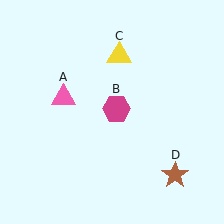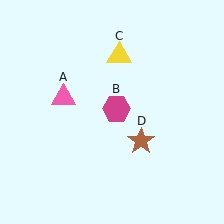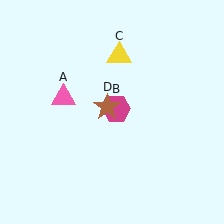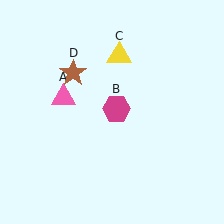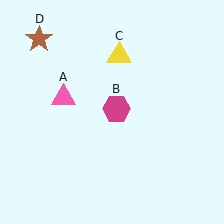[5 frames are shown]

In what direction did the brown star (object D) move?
The brown star (object D) moved up and to the left.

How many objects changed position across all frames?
1 object changed position: brown star (object D).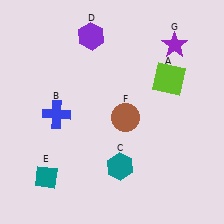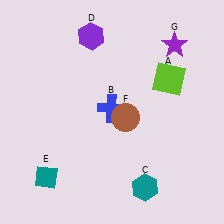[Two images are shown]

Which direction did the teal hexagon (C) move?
The teal hexagon (C) moved right.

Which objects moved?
The objects that moved are: the blue cross (B), the teal hexagon (C).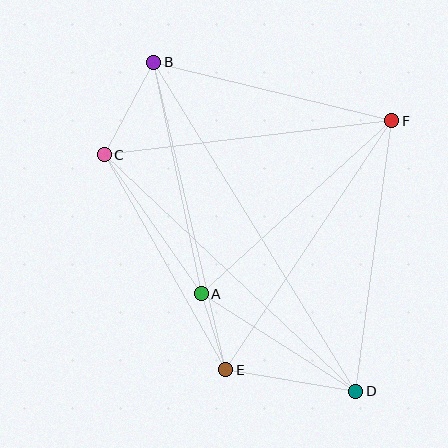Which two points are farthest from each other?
Points B and D are farthest from each other.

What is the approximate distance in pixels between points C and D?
The distance between C and D is approximately 345 pixels.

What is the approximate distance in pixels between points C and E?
The distance between C and E is approximately 247 pixels.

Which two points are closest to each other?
Points A and E are closest to each other.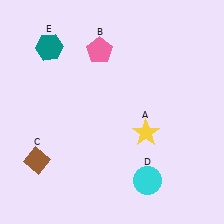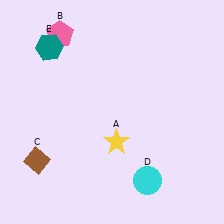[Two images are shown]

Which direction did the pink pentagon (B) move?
The pink pentagon (B) moved left.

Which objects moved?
The objects that moved are: the yellow star (A), the pink pentagon (B).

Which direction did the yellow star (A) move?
The yellow star (A) moved left.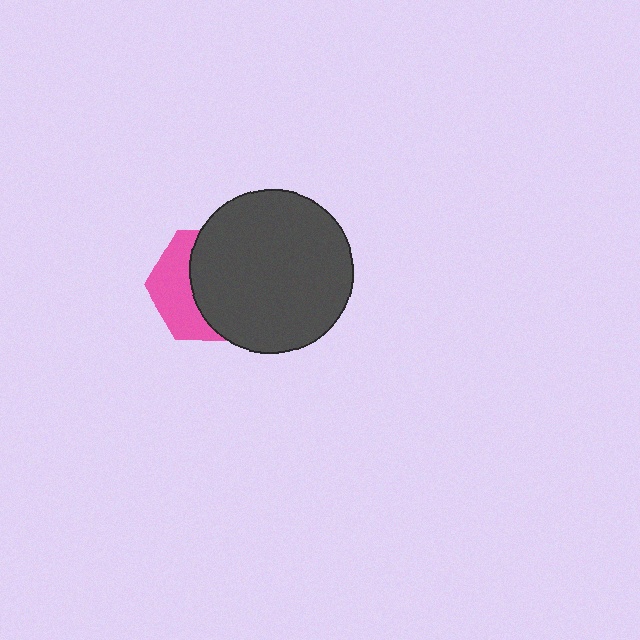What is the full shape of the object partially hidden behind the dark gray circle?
The partially hidden object is a pink hexagon.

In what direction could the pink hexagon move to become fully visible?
The pink hexagon could move left. That would shift it out from behind the dark gray circle entirely.